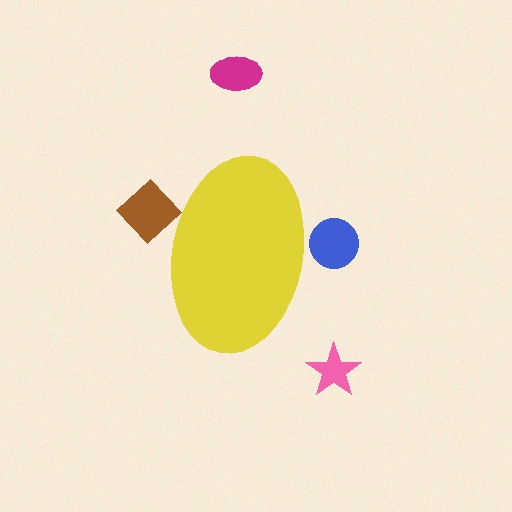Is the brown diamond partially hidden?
Yes, the brown diamond is partially hidden behind the yellow ellipse.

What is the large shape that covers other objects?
A yellow ellipse.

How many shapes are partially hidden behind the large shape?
2 shapes are partially hidden.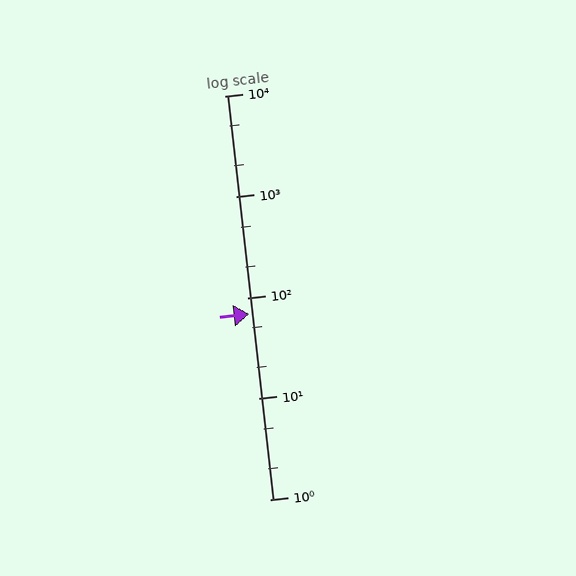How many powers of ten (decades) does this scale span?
The scale spans 4 decades, from 1 to 10000.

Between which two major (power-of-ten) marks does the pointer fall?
The pointer is between 10 and 100.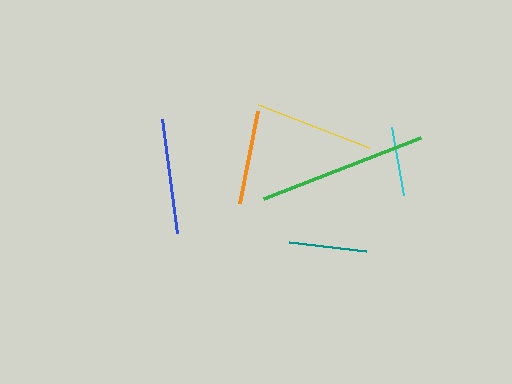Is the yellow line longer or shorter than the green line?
The green line is longer than the yellow line.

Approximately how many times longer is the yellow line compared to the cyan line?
The yellow line is approximately 1.7 times the length of the cyan line.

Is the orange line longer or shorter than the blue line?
The blue line is longer than the orange line.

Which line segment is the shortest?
The cyan line is the shortest at approximately 69 pixels.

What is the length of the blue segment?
The blue segment is approximately 114 pixels long.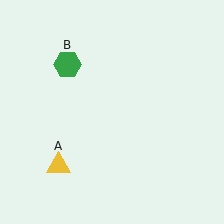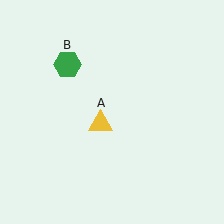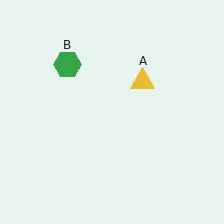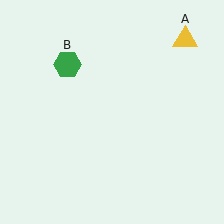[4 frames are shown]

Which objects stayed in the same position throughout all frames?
Green hexagon (object B) remained stationary.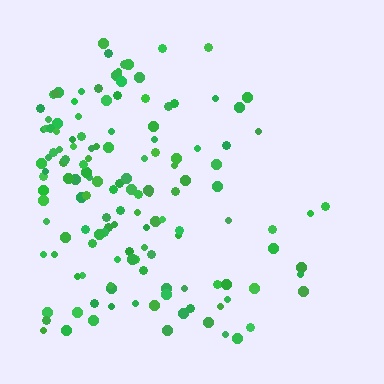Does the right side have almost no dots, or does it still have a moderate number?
Still a moderate number, just noticeably fewer than the left.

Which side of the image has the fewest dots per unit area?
The right.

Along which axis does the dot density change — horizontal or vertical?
Horizontal.